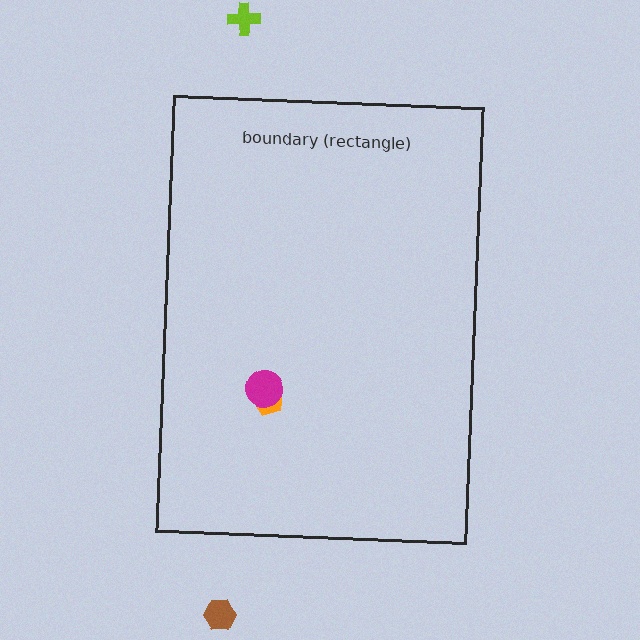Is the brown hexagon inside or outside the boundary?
Outside.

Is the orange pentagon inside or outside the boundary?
Inside.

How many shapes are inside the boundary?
2 inside, 2 outside.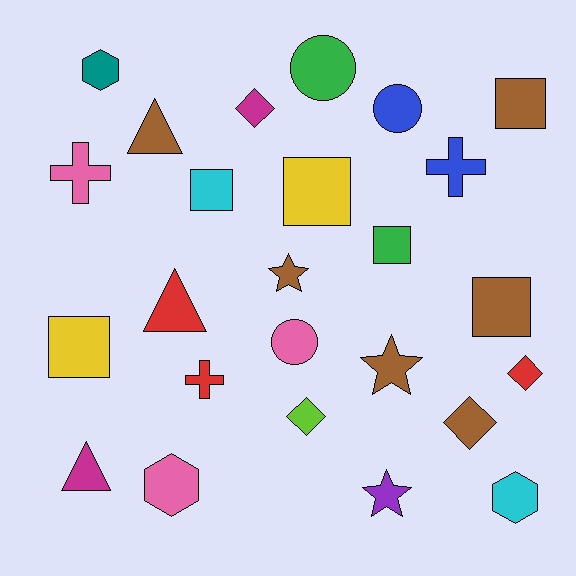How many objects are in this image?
There are 25 objects.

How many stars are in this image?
There are 3 stars.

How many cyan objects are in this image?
There are 2 cyan objects.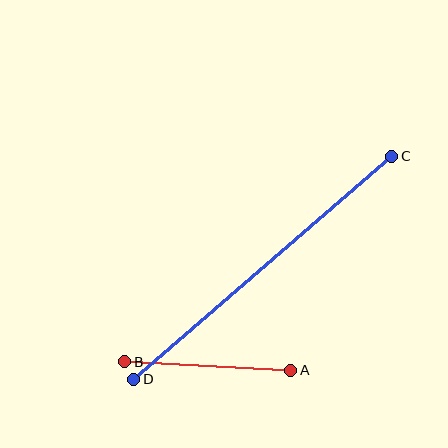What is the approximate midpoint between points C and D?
The midpoint is at approximately (263, 268) pixels.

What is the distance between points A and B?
The distance is approximately 166 pixels.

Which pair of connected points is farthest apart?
Points C and D are farthest apart.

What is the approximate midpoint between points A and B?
The midpoint is at approximately (208, 366) pixels.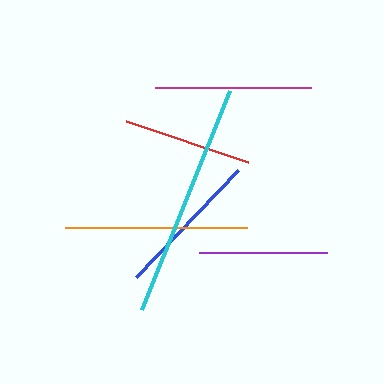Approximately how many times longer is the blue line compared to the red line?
The blue line is approximately 1.1 times the length of the red line.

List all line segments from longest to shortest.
From longest to shortest: cyan, orange, magenta, blue, red, purple.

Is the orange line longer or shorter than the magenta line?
The orange line is longer than the magenta line.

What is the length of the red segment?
The red segment is approximately 129 pixels long.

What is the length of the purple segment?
The purple segment is approximately 128 pixels long.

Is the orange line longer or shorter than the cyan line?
The cyan line is longer than the orange line.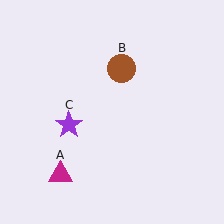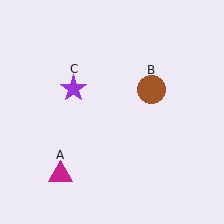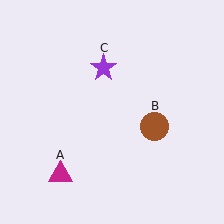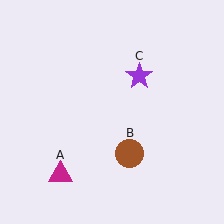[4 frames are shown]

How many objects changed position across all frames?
2 objects changed position: brown circle (object B), purple star (object C).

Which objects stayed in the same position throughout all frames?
Magenta triangle (object A) remained stationary.